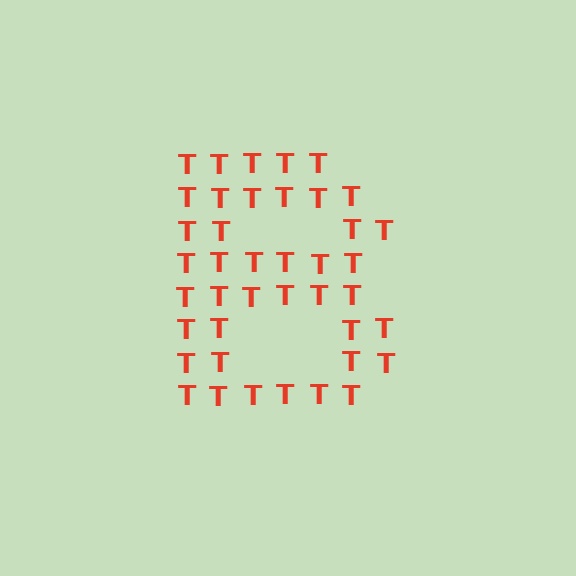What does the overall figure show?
The overall figure shows the letter B.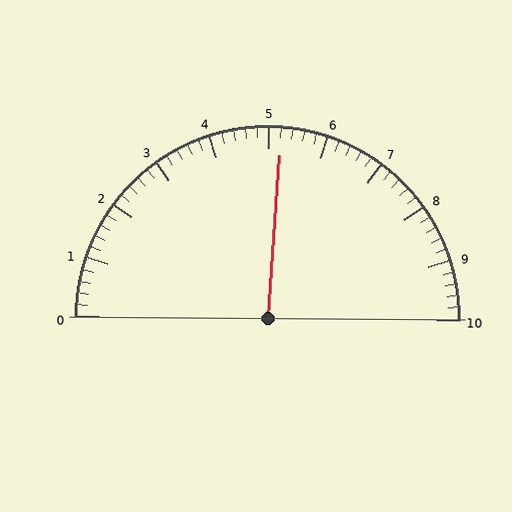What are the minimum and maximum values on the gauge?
The gauge ranges from 0 to 10.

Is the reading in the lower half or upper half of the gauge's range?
The reading is in the upper half of the range (0 to 10).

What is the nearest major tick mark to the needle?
The nearest major tick mark is 5.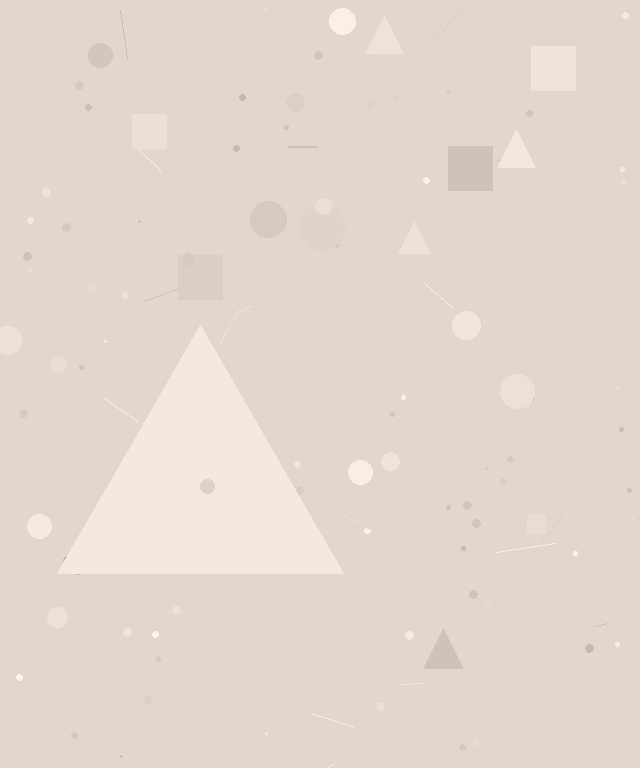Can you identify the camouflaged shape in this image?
The camouflaged shape is a triangle.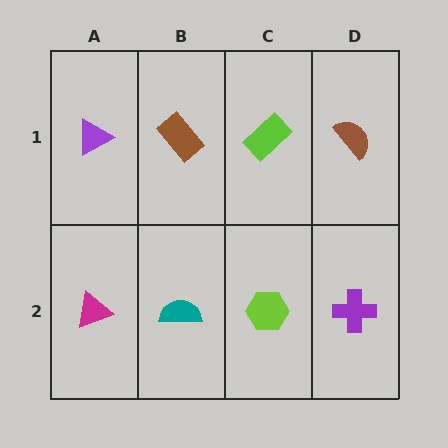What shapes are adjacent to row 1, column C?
A lime hexagon (row 2, column C), a brown rectangle (row 1, column B), a brown semicircle (row 1, column D).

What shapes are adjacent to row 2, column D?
A brown semicircle (row 1, column D), a lime hexagon (row 2, column C).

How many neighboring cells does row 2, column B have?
3.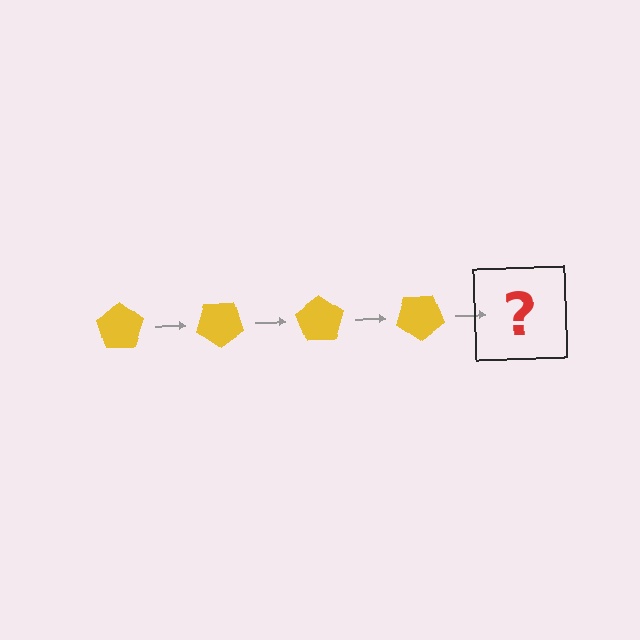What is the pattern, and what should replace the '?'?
The pattern is that the pentagon rotates 35 degrees each step. The '?' should be a yellow pentagon rotated 140 degrees.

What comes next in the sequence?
The next element should be a yellow pentagon rotated 140 degrees.